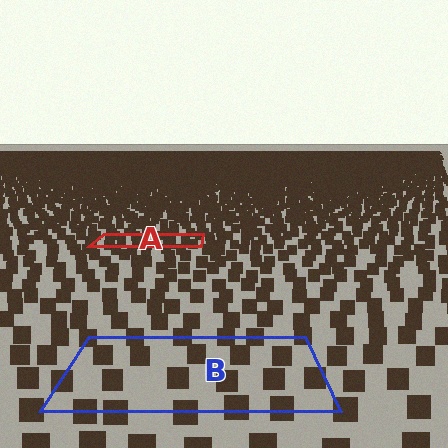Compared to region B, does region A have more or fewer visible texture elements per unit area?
Region A has more texture elements per unit area — they are packed more densely because it is farther away.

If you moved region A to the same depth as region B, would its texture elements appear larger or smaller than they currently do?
They would appear larger. At a closer depth, the same texture elements are projected at a bigger on-screen size.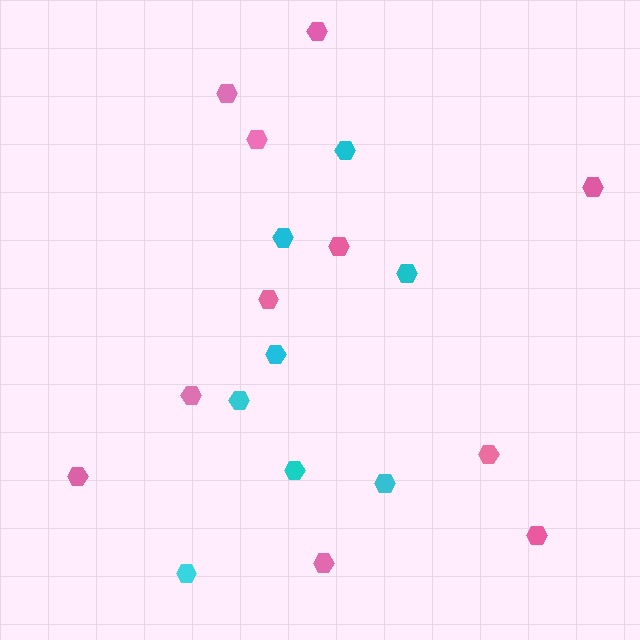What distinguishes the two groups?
There are 2 groups: one group of pink hexagons (11) and one group of cyan hexagons (8).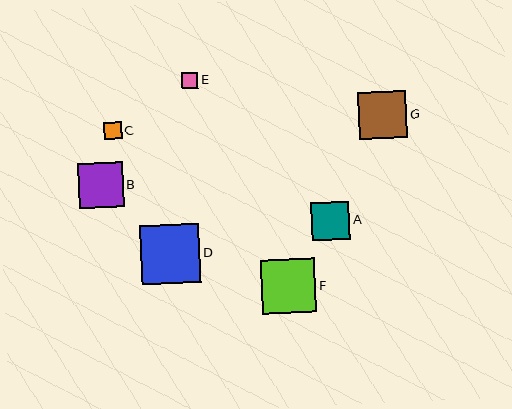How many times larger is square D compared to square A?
Square D is approximately 1.6 times the size of square A.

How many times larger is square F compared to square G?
Square F is approximately 1.1 times the size of square G.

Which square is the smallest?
Square E is the smallest with a size of approximately 16 pixels.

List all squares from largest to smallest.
From largest to smallest: D, F, G, B, A, C, E.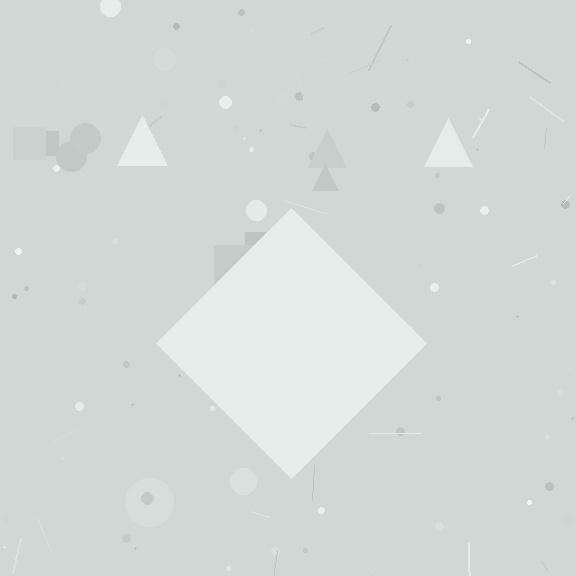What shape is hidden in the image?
A diamond is hidden in the image.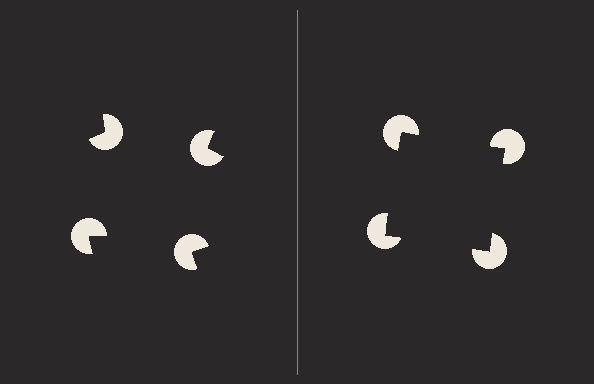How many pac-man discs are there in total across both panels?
8 — 4 on each side.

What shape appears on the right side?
An illusory square.